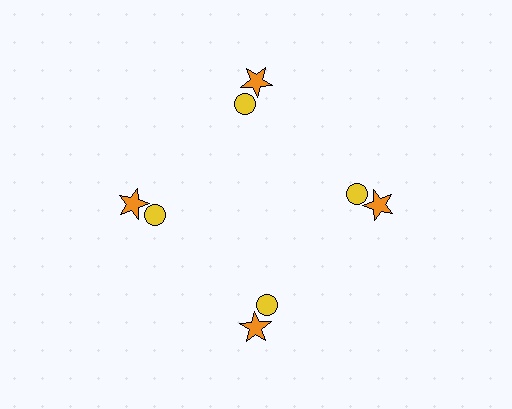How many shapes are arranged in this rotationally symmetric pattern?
There are 8 shapes, arranged in 4 groups of 2.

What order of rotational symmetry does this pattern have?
This pattern has 4-fold rotational symmetry.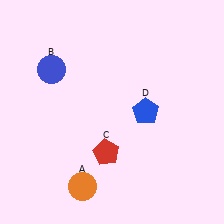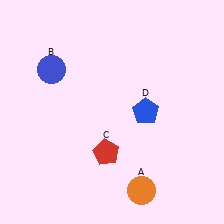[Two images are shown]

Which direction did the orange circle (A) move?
The orange circle (A) moved right.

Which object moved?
The orange circle (A) moved right.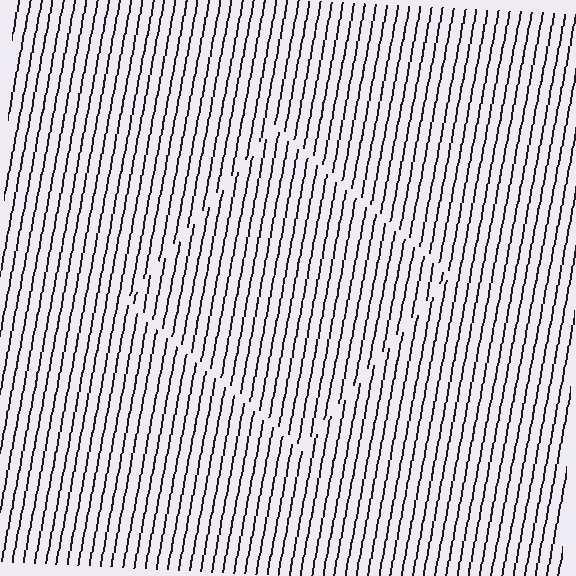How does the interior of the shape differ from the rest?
The interior of the shape contains the same grating, shifted by half a period — the contour is defined by the phase discontinuity where line-ends from the inner and outer gratings abut.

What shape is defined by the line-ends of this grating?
An illusory square. The interior of the shape contains the same grating, shifted by half a period — the contour is defined by the phase discontinuity where line-ends from the inner and outer gratings abut.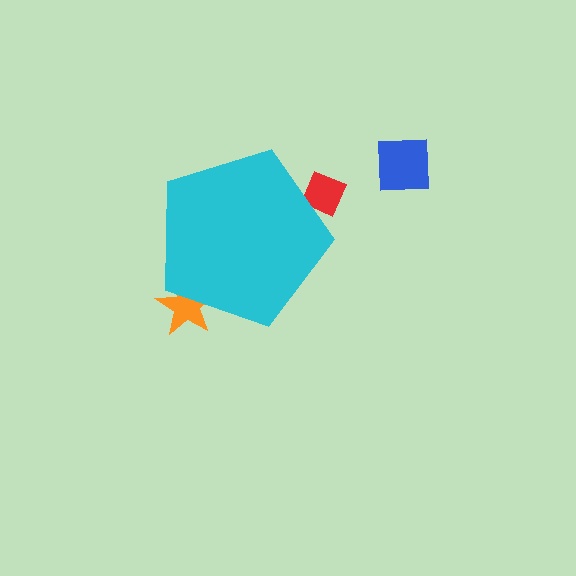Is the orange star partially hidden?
Yes, the orange star is partially hidden behind the cyan pentagon.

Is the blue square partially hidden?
No, the blue square is fully visible.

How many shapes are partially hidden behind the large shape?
2 shapes are partially hidden.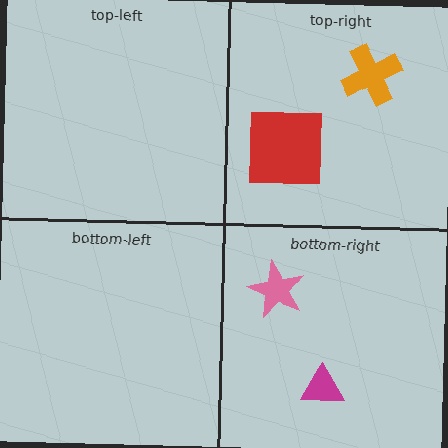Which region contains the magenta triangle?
The bottom-right region.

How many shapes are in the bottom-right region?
2.